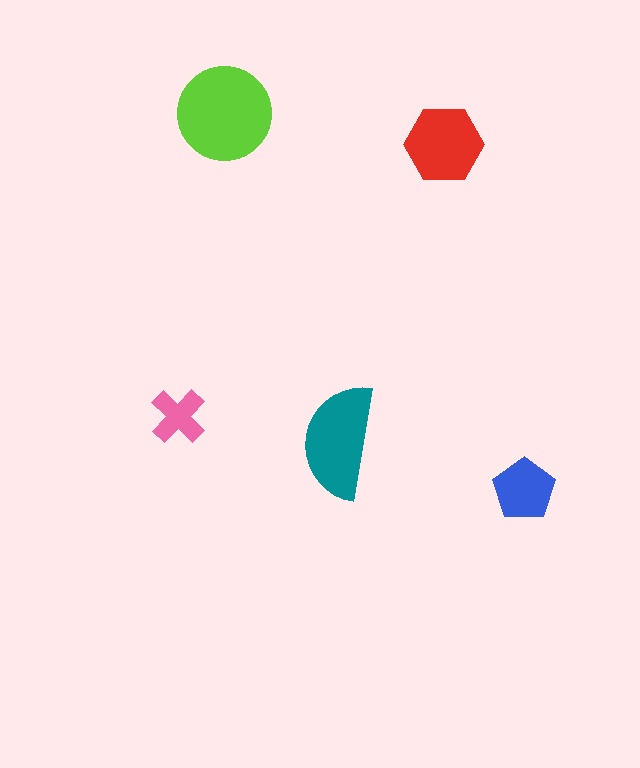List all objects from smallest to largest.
The pink cross, the blue pentagon, the red hexagon, the teal semicircle, the lime circle.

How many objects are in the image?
There are 5 objects in the image.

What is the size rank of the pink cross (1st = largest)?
5th.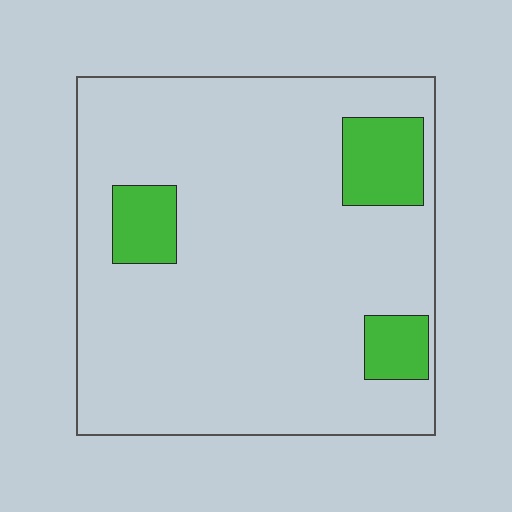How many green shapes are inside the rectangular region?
3.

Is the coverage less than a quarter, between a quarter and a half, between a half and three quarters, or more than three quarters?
Less than a quarter.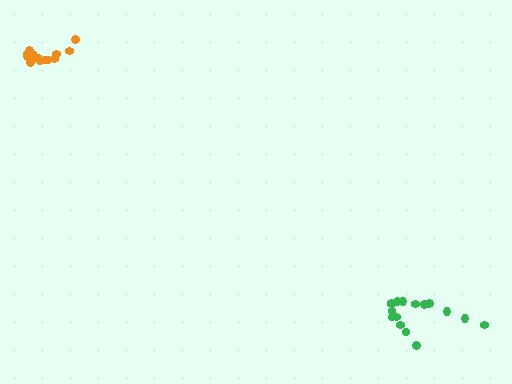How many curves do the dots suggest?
There are 2 distinct paths.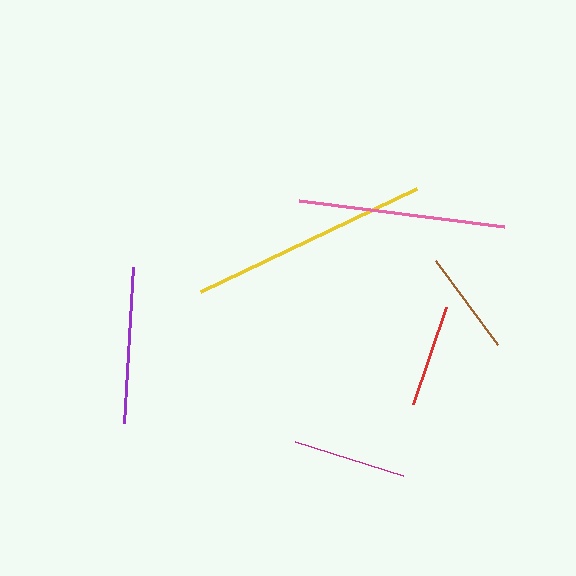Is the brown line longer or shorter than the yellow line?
The yellow line is longer than the brown line.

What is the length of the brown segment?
The brown segment is approximately 105 pixels long.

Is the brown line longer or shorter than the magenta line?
The magenta line is longer than the brown line.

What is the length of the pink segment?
The pink segment is approximately 206 pixels long.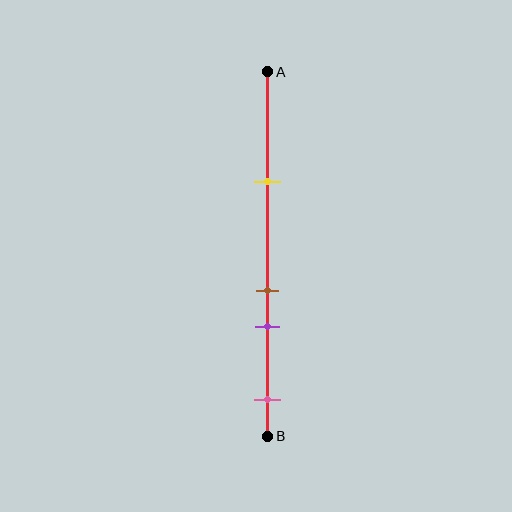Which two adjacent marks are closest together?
The brown and purple marks are the closest adjacent pair.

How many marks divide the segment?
There are 4 marks dividing the segment.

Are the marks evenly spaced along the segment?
No, the marks are not evenly spaced.